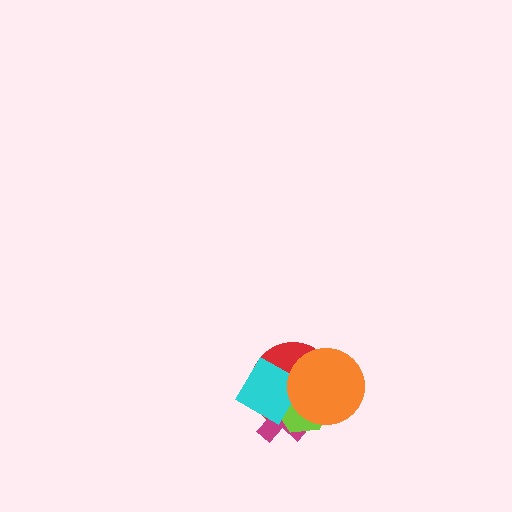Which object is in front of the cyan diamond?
The orange circle is in front of the cyan diamond.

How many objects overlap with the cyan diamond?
4 objects overlap with the cyan diamond.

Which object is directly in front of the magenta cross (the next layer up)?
The lime hexagon is directly in front of the magenta cross.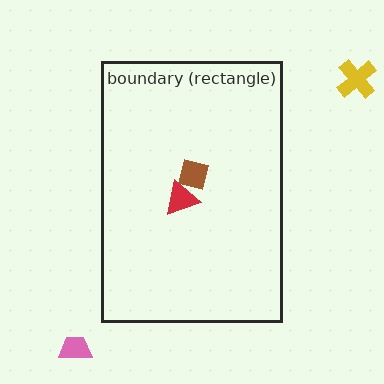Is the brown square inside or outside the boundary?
Inside.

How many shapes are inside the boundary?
2 inside, 2 outside.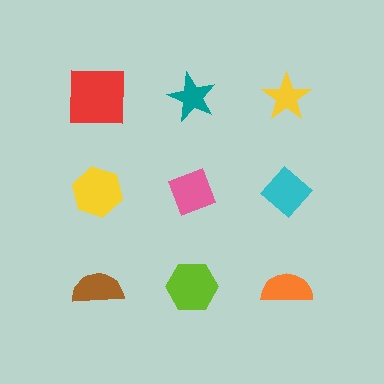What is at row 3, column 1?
A brown semicircle.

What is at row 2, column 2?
A pink diamond.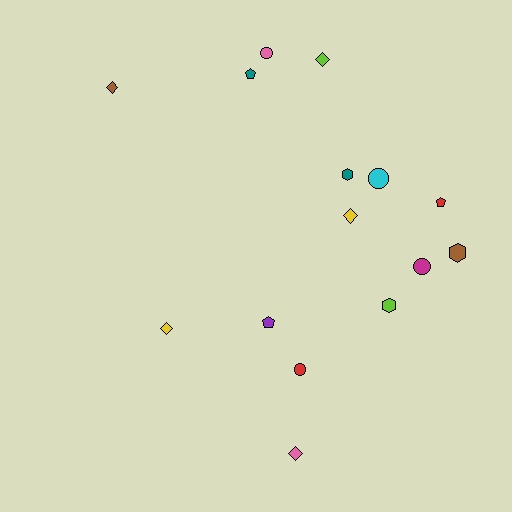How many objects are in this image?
There are 15 objects.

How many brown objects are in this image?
There are 2 brown objects.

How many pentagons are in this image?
There are 3 pentagons.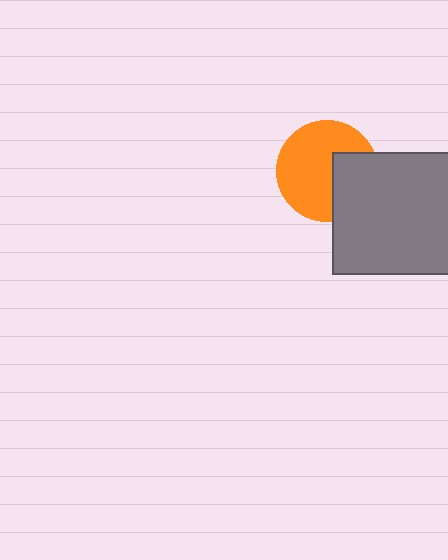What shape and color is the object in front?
The object in front is a gray rectangle.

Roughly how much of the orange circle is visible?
Most of it is visible (roughly 67%).